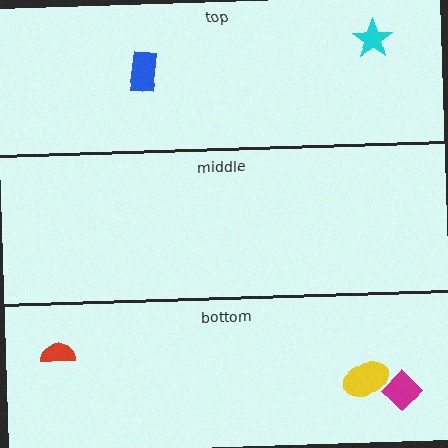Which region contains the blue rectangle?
The top region.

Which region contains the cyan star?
The top region.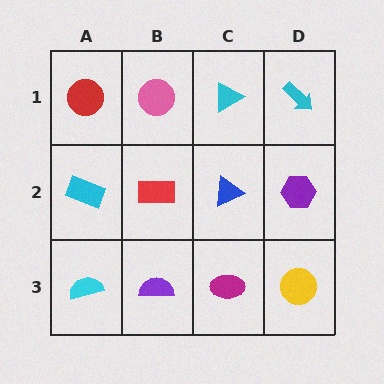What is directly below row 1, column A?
A cyan rectangle.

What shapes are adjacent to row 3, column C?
A blue triangle (row 2, column C), a purple semicircle (row 3, column B), a yellow circle (row 3, column D).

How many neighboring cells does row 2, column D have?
3.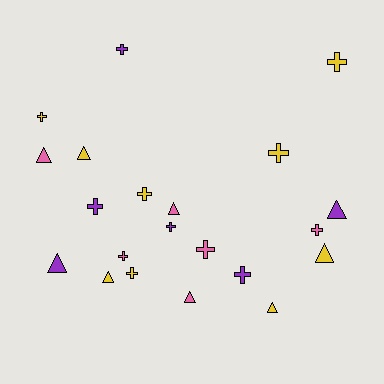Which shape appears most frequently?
Cross, with 12 objects.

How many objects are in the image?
There are 21 objects.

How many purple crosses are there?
There are 4 purple crosses.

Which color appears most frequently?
Yellow, with 9 objects.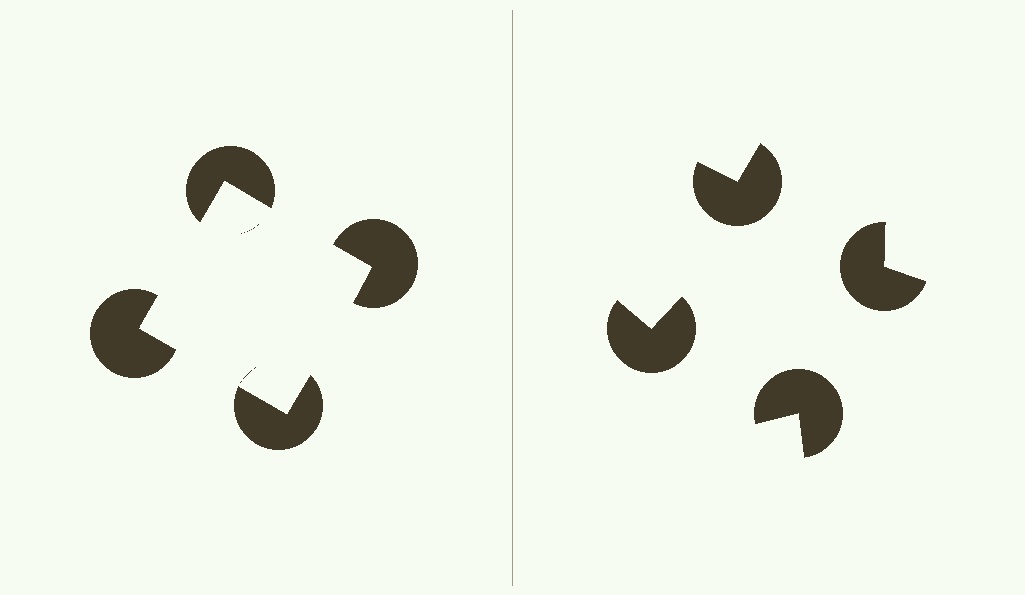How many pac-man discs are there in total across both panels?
8 — 4 on each side.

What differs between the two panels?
The pac-man discs are positioned identically on both sides; only the wedge orientations differ. On the left they align to a square; on the right they are misaligned.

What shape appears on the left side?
An illusory square.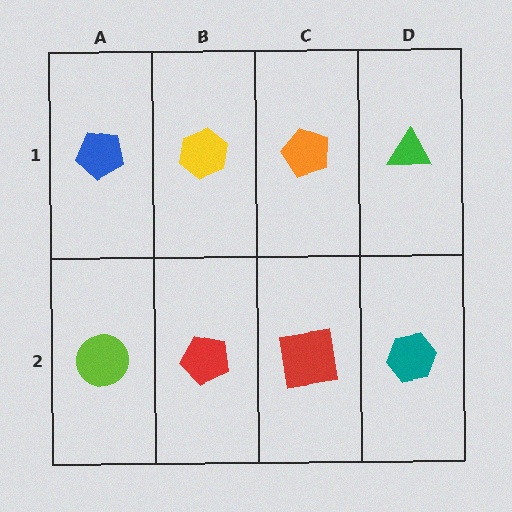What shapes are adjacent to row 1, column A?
A lime circle (row 2, column A), a yellow hexagon (row 1, column B).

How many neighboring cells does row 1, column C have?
3.